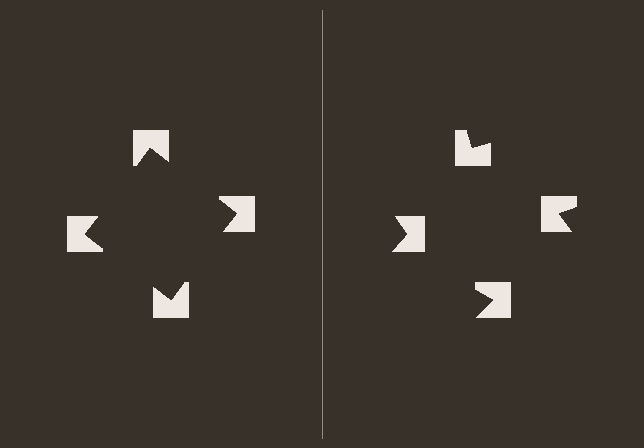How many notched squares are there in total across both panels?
8 — 4 on each side.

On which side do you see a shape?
An illusory square appears on the left side. On the right side the wedge cuts are rotated, so no coherent shape forms.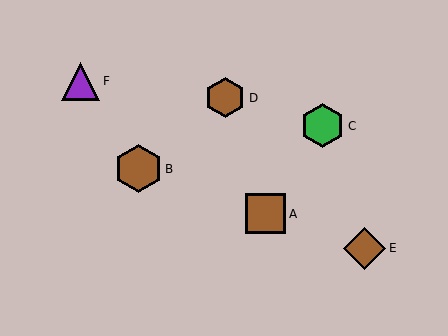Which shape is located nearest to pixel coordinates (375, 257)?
The brown diamond (labeled E) at (365, 248) is nearest to that location.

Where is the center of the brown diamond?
The center of the brown diamond is at (365, 248).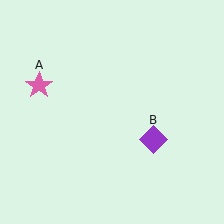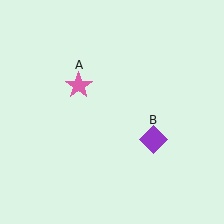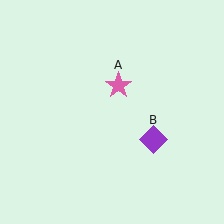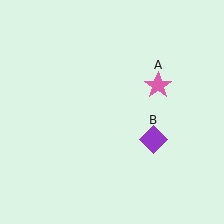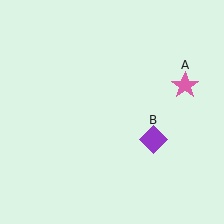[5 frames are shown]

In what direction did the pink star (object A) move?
The pink star (object A) moved right.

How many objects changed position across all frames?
1 object changed position: pink star (object A).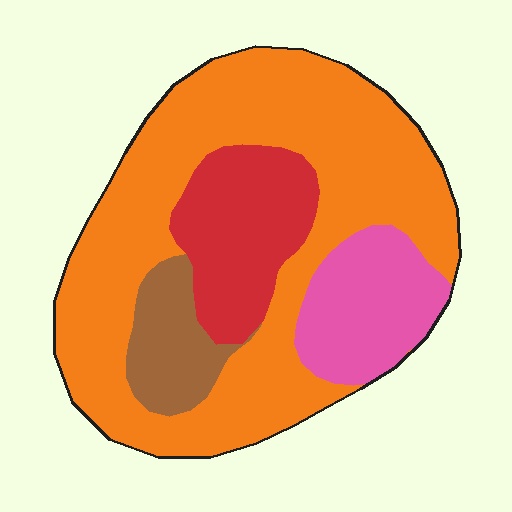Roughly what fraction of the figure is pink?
Pink takes up about one eighth (1/8) of the figure.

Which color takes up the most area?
Orange, at roughly 60%.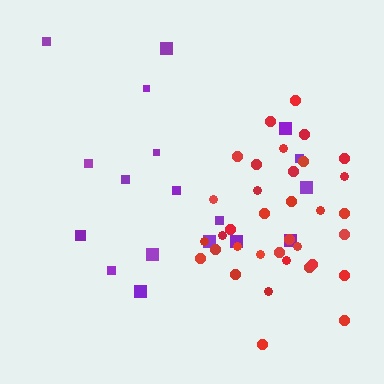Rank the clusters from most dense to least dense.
red, purple.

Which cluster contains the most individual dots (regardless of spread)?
Red (35).